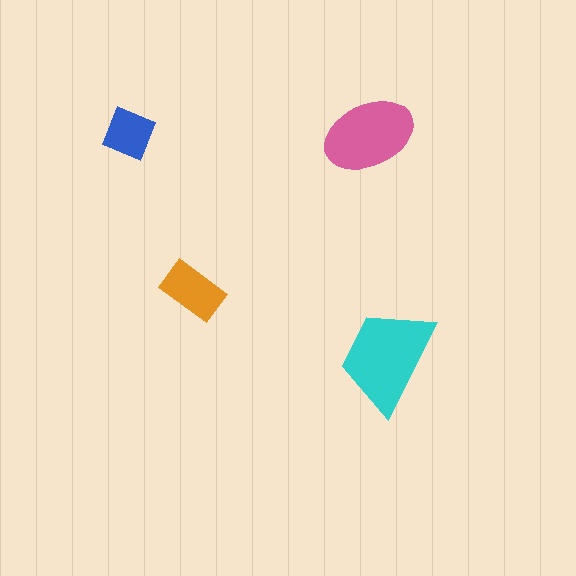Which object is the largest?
The cyan trapezoid.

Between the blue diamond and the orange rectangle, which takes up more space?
The orange rectangle.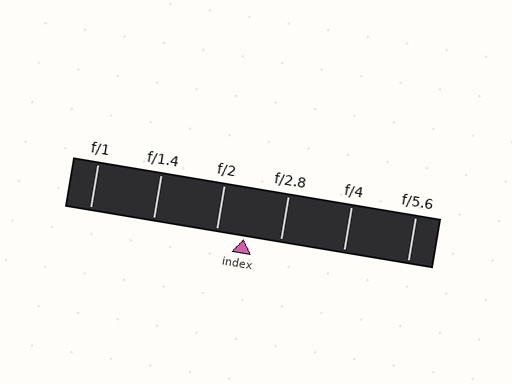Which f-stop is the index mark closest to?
The index mark is closest to f/2.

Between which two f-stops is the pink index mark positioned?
The index mark is between f/2 and f/2.8.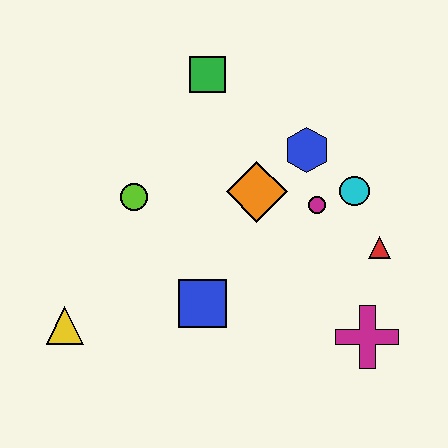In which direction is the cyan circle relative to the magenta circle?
The cyan circle is to the right of the magenta circle.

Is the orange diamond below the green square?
Yes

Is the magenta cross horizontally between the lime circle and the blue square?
No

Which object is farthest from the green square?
The magenta cross is farthest from the green square.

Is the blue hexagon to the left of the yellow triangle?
No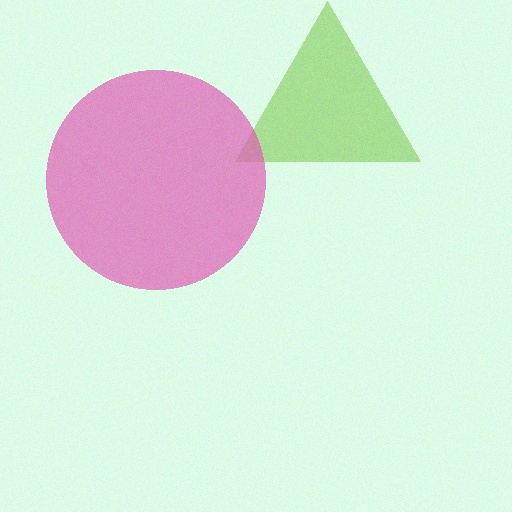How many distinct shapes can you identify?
There are 2 distinct shapes: a lime triangle, a pink circle.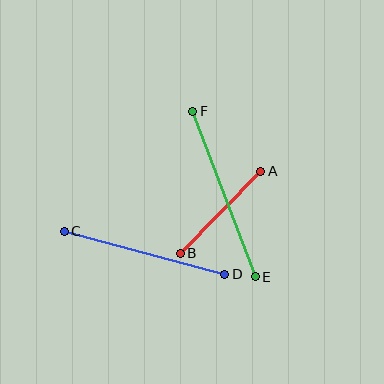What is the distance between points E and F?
The distance is approximately 177 pixels.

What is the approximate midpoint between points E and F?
The midpoint is at approximately (224, 194) pixels.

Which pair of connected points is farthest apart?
Points E and F are farthest apart.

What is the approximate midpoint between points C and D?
The midpoint is at approximately (145, 253) pixels.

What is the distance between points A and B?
The distance is approximately 115 pixels.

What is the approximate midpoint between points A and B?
The midpoint is at approximately (220, 212) pixels.